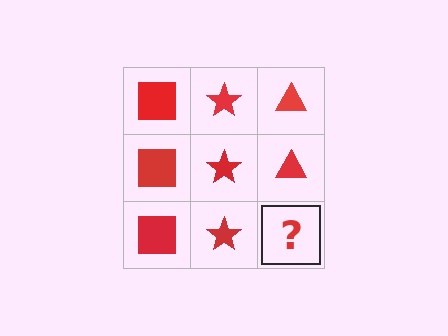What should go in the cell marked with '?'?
The missing cell should contain a red triangle.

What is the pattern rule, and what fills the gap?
The rule is that each column has a consistent shape. The gap should be filled with a red triangle.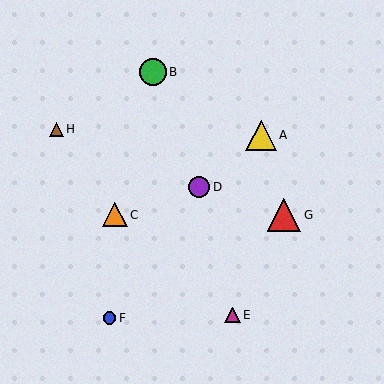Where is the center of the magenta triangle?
The center of the magenta triangle is at (232, 315).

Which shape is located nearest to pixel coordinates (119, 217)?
The orange triangle (labeled C) at (115, 215) is nearest to that location.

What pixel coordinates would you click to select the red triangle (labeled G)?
Click at (284, 215) to select the red triangle G.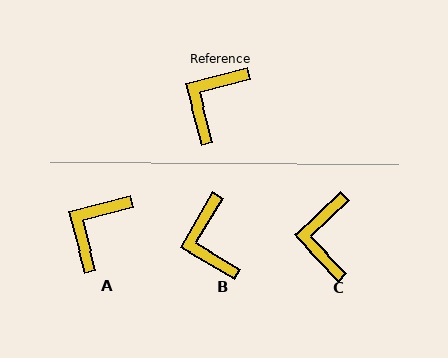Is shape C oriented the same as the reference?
No, it is off by about 29 degrees.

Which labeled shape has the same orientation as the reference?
A.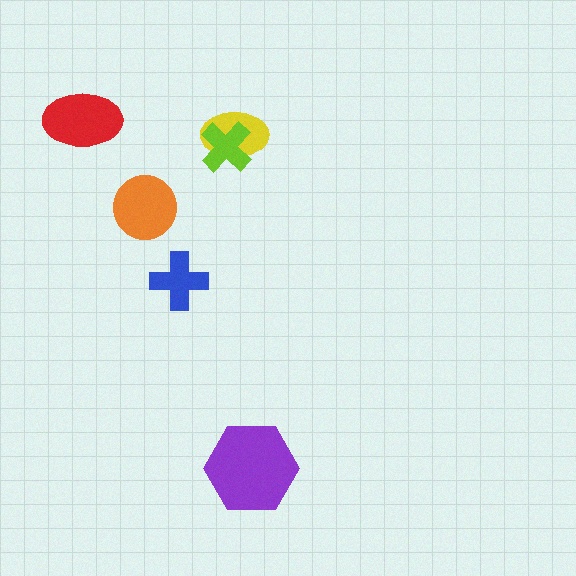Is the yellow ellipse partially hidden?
Yes, it is partially covered by another shape.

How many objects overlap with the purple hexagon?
0 objects overlap with the purple hexagon.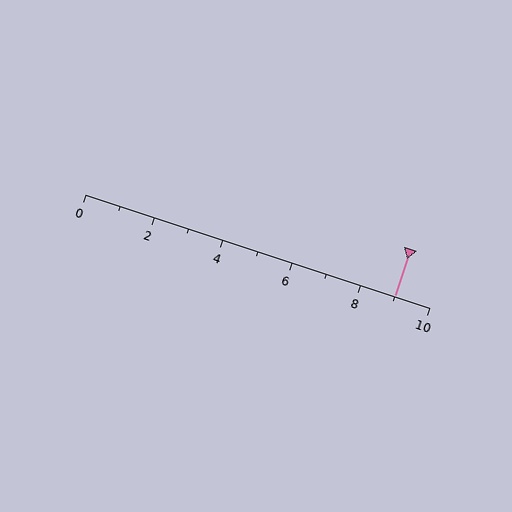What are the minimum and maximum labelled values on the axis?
The axis runs from 0 to 10.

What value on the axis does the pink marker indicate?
The marker indicates approximately 9.